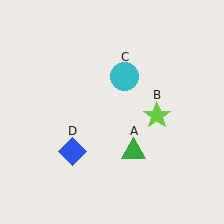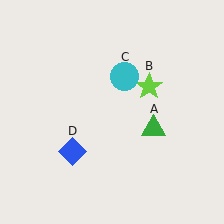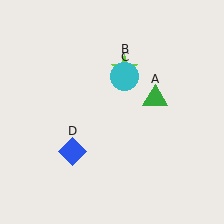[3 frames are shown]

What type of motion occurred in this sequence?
The green triangle (object A), lime star (object B) rotated counterclockwise around the center of the scene.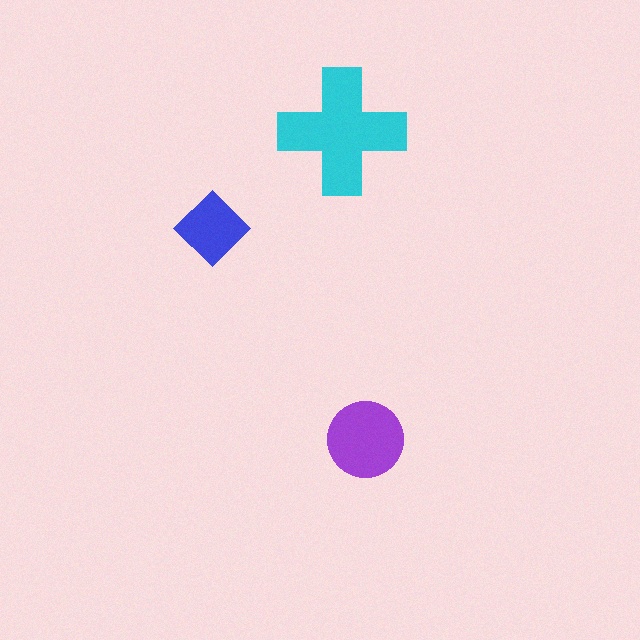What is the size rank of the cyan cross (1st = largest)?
1st.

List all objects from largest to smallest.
The cyan cross, the purple circle, the blue diamond.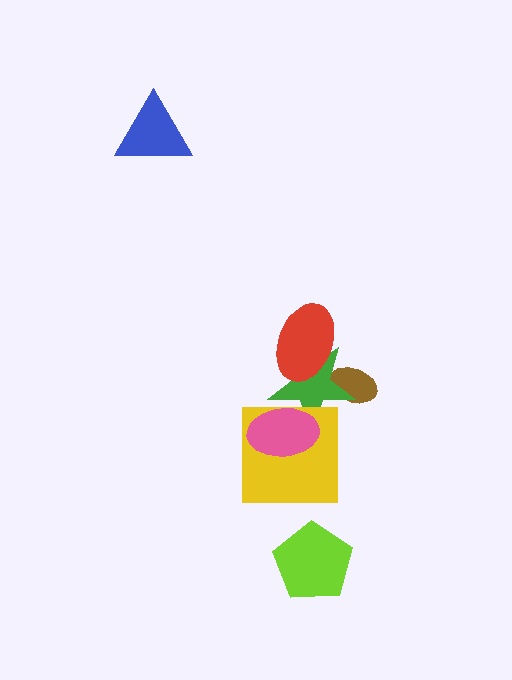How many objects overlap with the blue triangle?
0 objects overlap with the blue triangle.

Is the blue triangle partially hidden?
No, no other shape covers it.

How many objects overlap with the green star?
4 objects overlap with the green star.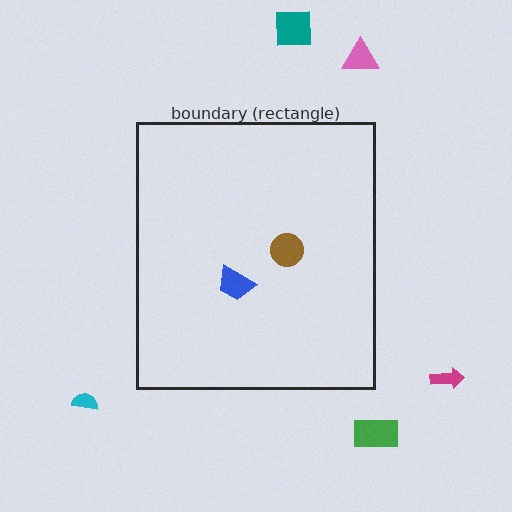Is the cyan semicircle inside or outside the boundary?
Outside.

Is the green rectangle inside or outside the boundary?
Outside.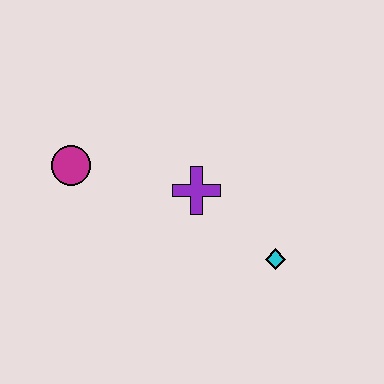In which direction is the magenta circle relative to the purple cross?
The magenta circle is to the left of the purple cross.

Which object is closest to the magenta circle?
The purple cross is closest to the magenta circle.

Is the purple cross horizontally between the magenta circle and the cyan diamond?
Yes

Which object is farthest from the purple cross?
The magenta circle is farthest from the purple cross.